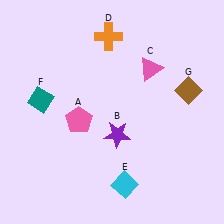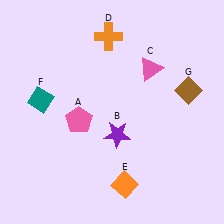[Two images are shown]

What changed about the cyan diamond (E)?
In Image 1, E is cyan. In Image 2, it changed to orange.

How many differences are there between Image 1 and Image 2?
There is 1 difference between the two images.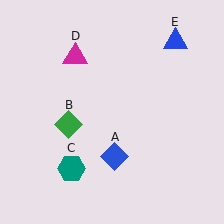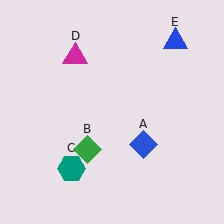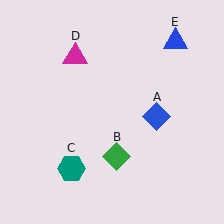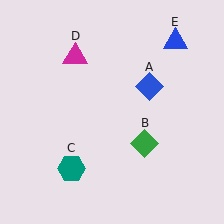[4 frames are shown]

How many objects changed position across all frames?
2 objects changed position: blue diamond (object A), green diamond (object B).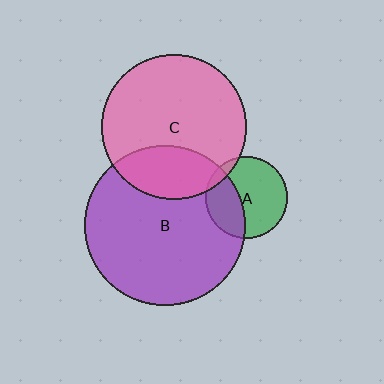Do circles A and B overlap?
Yes.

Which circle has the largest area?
Circle B (purple).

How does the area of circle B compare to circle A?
Approximately 3.9 times.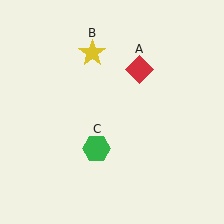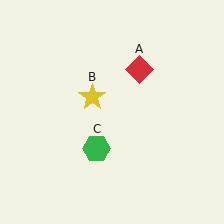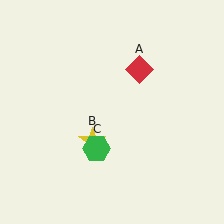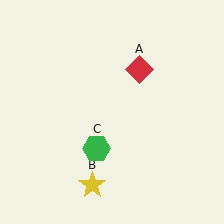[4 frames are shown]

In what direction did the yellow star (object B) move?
The yellow star (object B) moved down.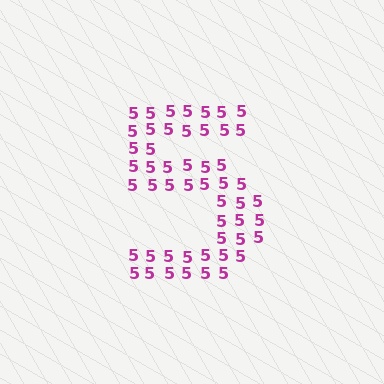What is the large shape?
The large shape is the digit 5.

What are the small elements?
The small elements are digit 5's.